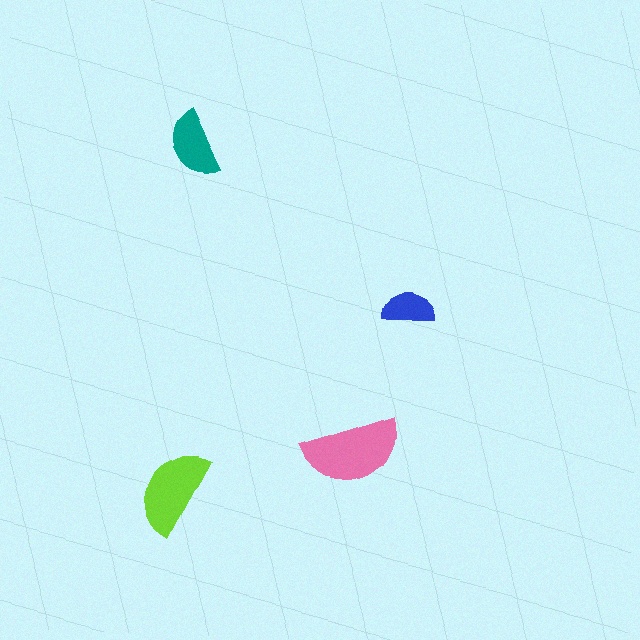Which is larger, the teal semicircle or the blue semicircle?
The teal one.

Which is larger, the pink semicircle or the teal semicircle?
The pink one.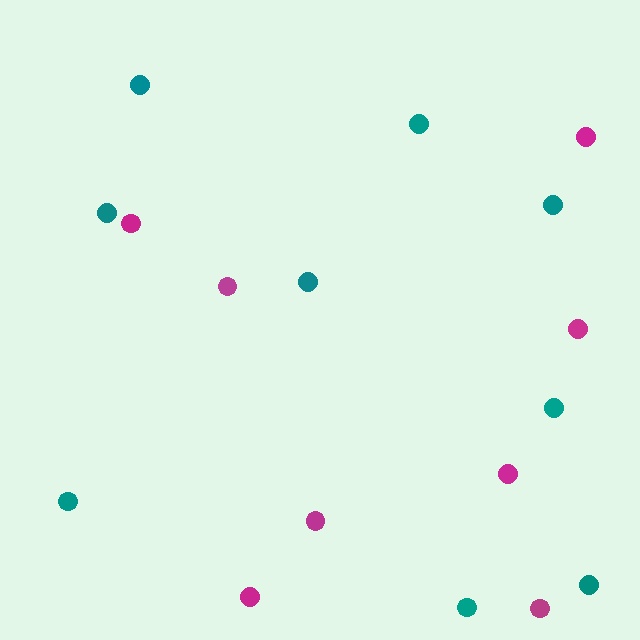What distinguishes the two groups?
There are 2 groups: one group of magenta circles (8) and one group of teal circles (9).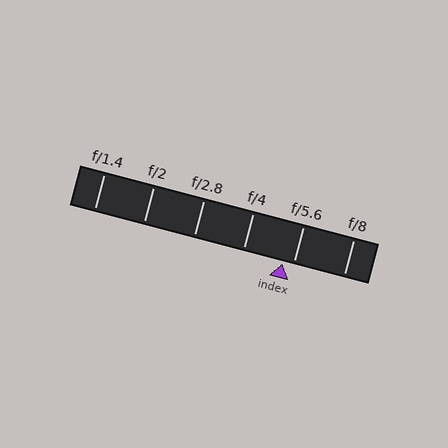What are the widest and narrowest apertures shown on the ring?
The widest aperture shown is f/1.4 and the narrowest is f/8.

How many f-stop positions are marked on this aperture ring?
There are 6 f-stop positions marked.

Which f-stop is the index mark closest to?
The index mark is closest to f/5.6.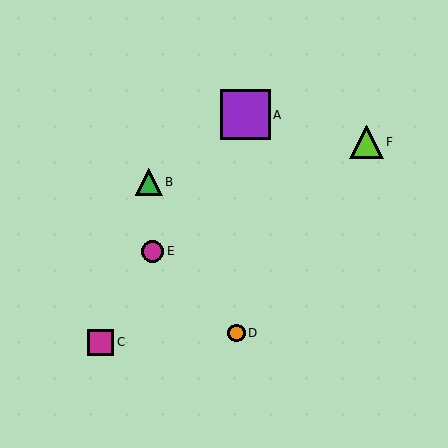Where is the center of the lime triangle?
The center of the lime triangle is at (367, 142).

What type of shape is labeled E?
Shape E is a magenta circle.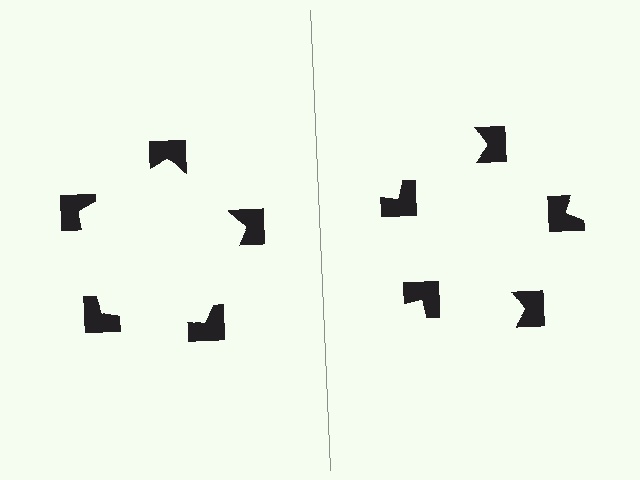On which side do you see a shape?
An illusory pentagon appears on the left side. On the right side the wedge cuts are rotated, so no coherent shape forms.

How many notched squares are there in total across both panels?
10 — 5 on each side.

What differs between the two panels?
The notched squares are positioned identically on both sides; only the wedge orientations differ. On the left they align to a pentagon; on the right they are misaligned.